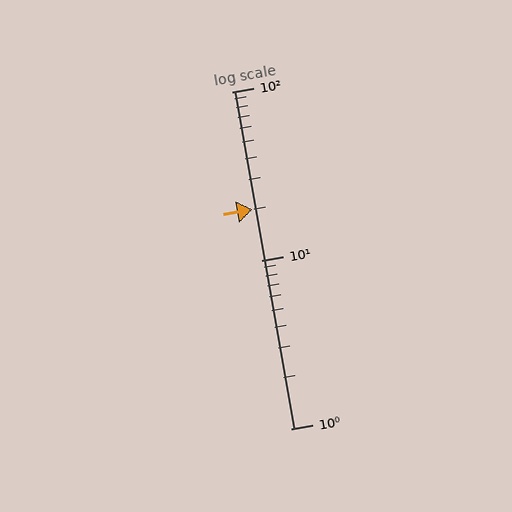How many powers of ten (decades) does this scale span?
The scale spans 2 decades, from 1 to 100.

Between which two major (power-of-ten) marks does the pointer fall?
The pointer is between 10 and 100.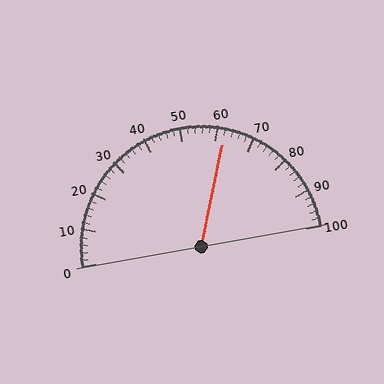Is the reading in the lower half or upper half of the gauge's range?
The reading is in the upper half of the range (0 to 100).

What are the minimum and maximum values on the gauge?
The gauge ranges from 0 to 100.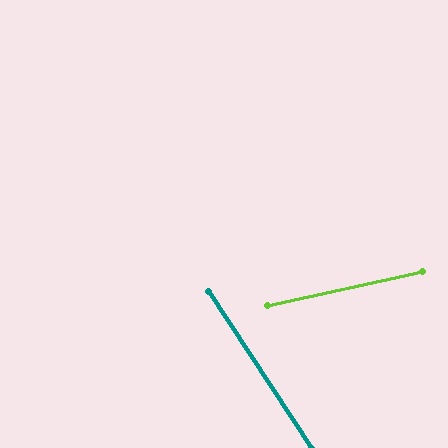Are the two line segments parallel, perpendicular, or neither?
Neither parallel nor perpendicular — they differ by about 69°.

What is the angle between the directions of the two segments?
Approximately 69 degrees.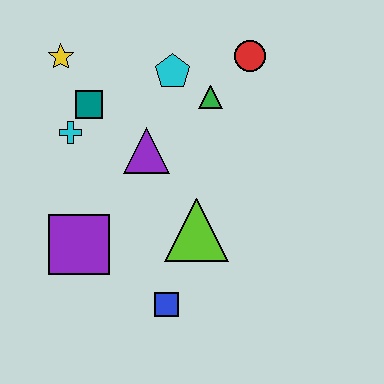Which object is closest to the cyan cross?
The teal square is closest to the cyan cross.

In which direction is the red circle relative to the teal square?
The red circle is to the right of the teal square.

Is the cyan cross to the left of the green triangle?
Yes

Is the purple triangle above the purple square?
Yes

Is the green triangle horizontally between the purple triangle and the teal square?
No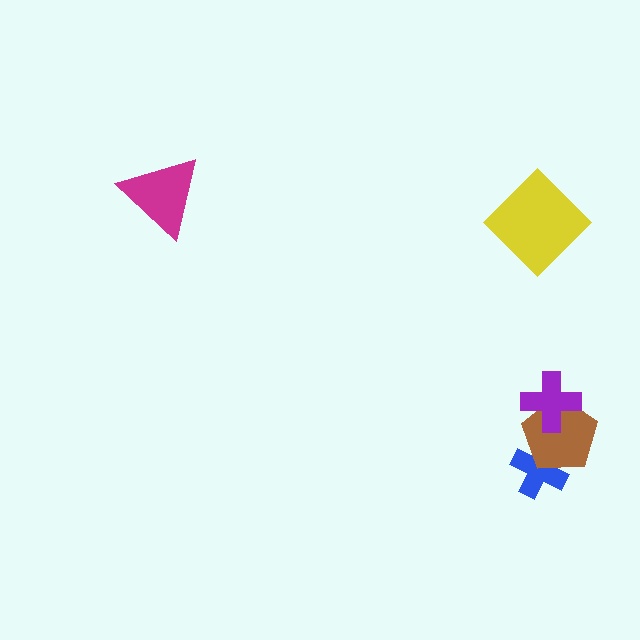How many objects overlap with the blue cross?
1 object overlaps with the blue cross.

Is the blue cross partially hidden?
Yes, it is partially covered by another shape.